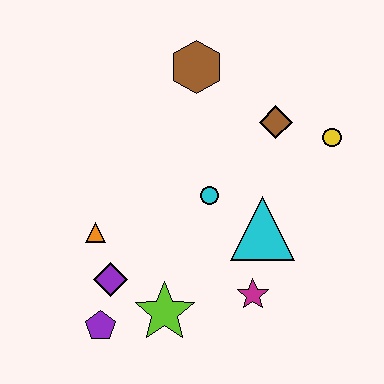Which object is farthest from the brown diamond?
The purple pentagon is farthest from the brown diamond.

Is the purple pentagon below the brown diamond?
Yes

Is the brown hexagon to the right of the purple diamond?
Yes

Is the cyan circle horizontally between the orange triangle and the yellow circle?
Yes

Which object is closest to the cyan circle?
The cyan triangle is closest to the cyan circle.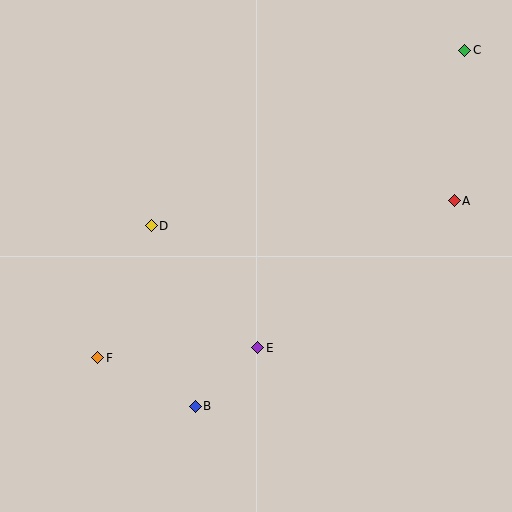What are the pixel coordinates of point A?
Point A is at (454, 201).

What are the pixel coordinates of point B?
Point B is at (195, 406).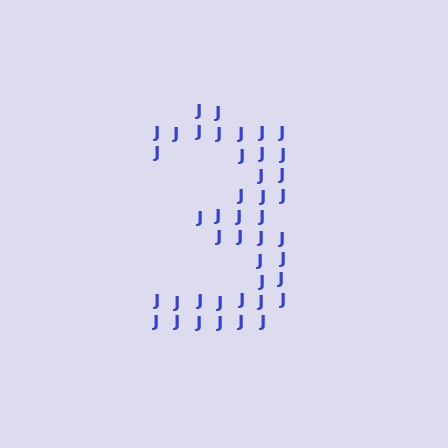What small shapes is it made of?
It is made of small letter J's.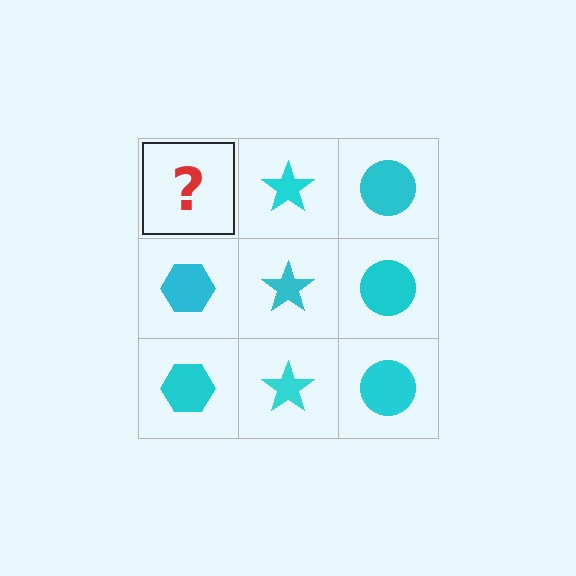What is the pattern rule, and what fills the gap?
The rule is that each column has a consistent shape. The gap should be filled with a cyan hexagon.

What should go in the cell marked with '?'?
The missing cell should contain a cyan hexagon.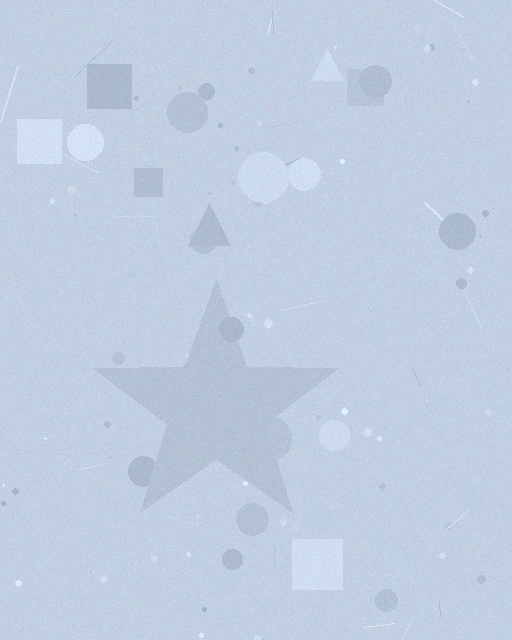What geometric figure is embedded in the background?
A star is embedded in the background.